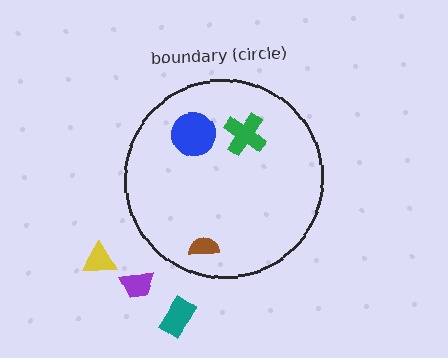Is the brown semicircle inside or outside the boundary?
Inside.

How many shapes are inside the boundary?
3 inside, 3 outside.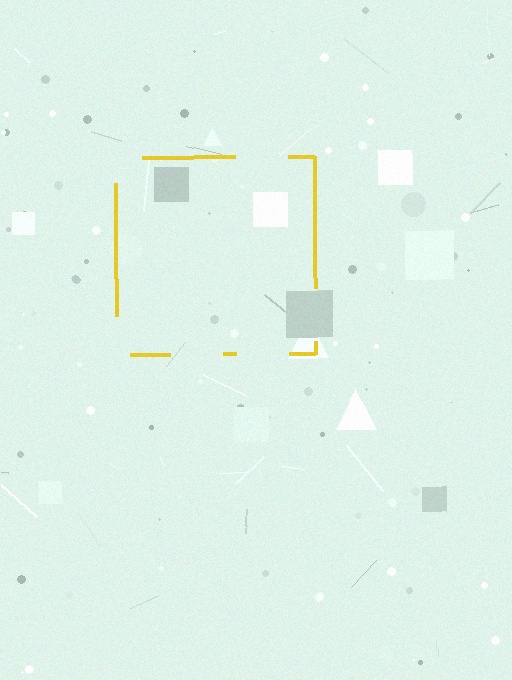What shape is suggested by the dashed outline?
The dashed outline suggests a square.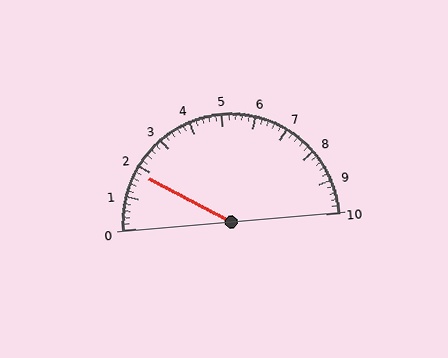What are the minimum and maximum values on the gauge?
The gauge ranges from 0 to 10.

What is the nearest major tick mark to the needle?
The nearest major tick mark is 2.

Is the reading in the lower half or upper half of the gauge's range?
The reading is in the lower half of the range (0 to 10).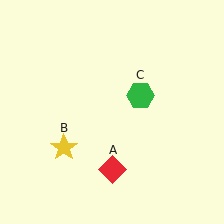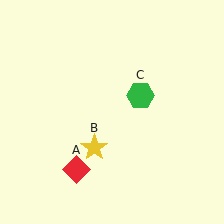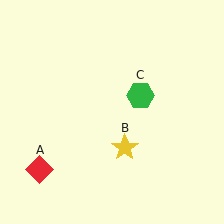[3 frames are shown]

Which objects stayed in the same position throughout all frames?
Green hexagon (object C) remained stationary.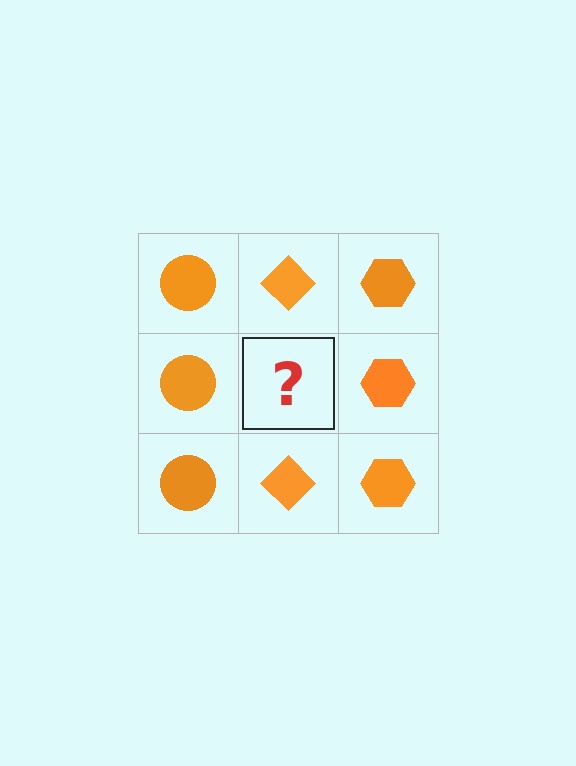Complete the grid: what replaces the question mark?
The question mark should be replaced with an orange diamond.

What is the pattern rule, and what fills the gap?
The rule is that each column has a consistent shape. The gap should be filled with an orange diamond.